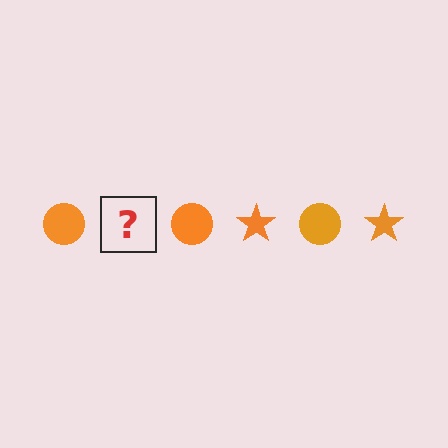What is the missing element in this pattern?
The missing element is an orange star.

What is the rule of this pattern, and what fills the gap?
The rule is that the pattern cycles through circle, star shapes in orange. The gap should be filled with an orange star.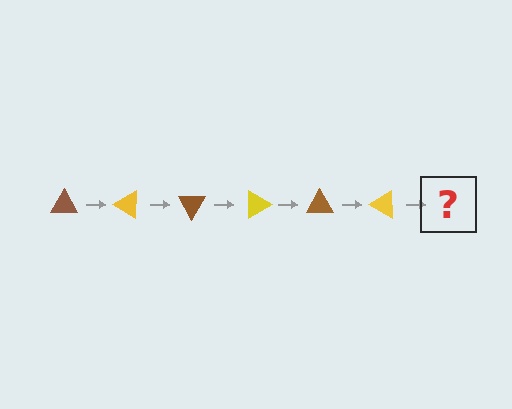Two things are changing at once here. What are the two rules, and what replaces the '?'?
The two rules are that it rotates 30 degrees each step and the color cycles through brown and yellow. The '?' should be a brown triangle, rotated 180 degrees from the start.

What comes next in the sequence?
The next element should be a brown triangle, rotated 180 degrees from the start.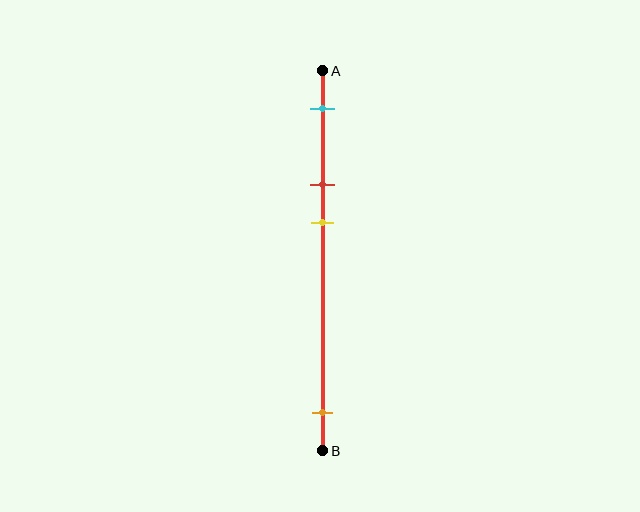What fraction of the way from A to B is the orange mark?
The orange mark is approximately 90% (0.9) of the way from A to B.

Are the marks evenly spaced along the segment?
No, the marks are not evenly spaced.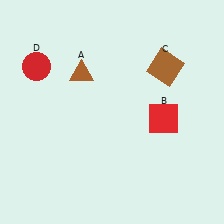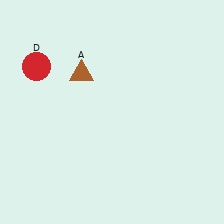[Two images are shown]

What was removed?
The brown square (C), the red square (B) were removed in Image 2.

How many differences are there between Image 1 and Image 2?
There are 2 differences between the two images.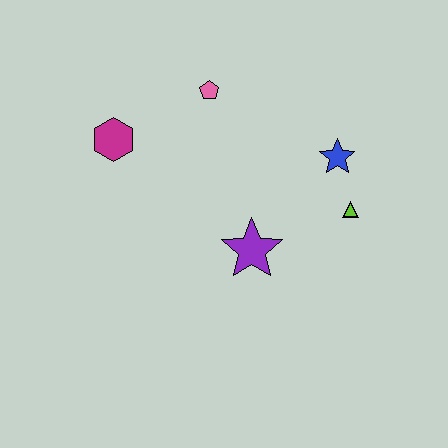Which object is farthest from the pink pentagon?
The lime triangle is farthest from the pink pentagon.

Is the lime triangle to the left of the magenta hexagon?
No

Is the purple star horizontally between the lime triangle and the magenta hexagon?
Yes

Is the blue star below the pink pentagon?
Yes